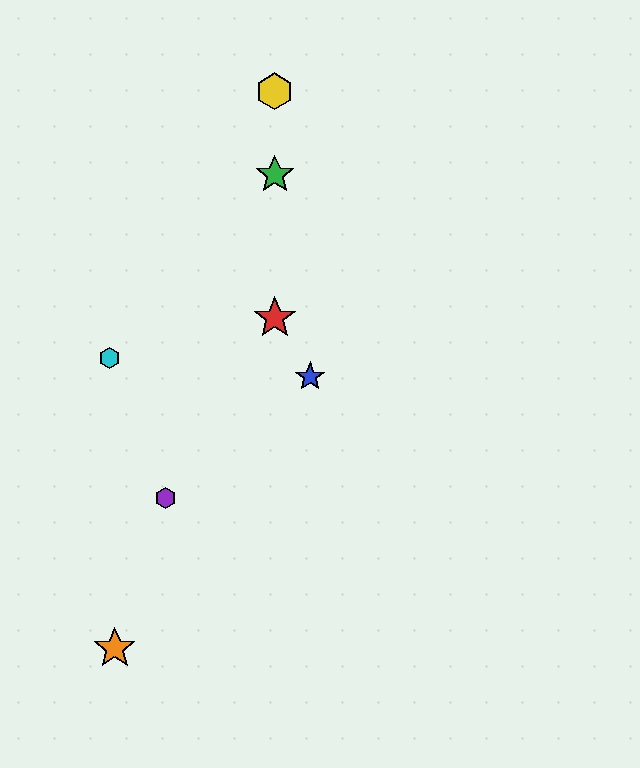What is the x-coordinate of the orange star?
The orange star is at x≈115.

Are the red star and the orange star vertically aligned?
No, the red star is at x≈275 and the orange star is at x≈115.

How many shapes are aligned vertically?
3 shapes (the red star, the green star, the yellow hexagon) are aligned vertically.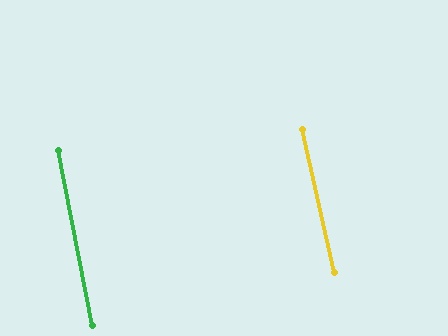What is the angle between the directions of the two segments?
Approximately 1 degree.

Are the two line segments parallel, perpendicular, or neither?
Parallel — their directions differ by only 1.4°.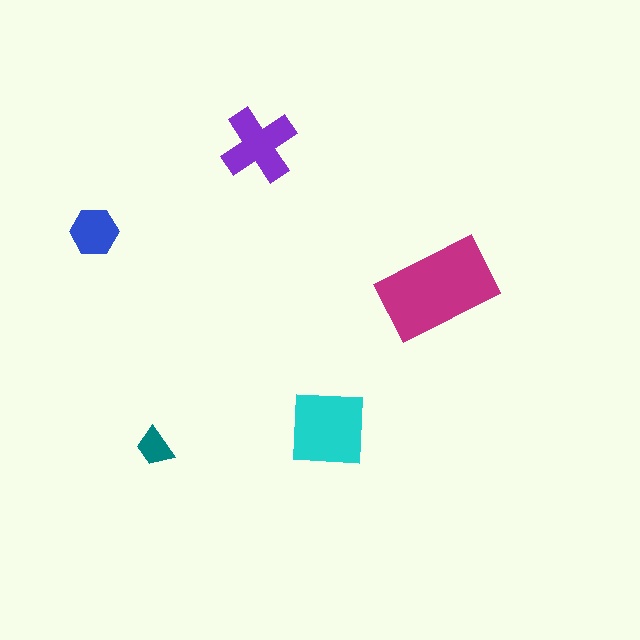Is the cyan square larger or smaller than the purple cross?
Larger.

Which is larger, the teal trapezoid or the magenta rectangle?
The magenta rectangle.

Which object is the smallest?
The teal trapezoid.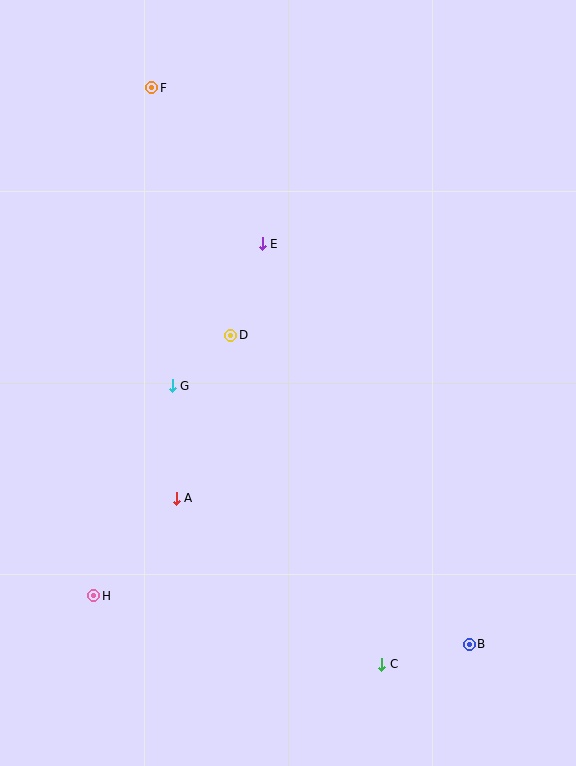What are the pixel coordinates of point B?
Point B is at (469, 644).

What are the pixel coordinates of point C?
Point C is at (382, 664).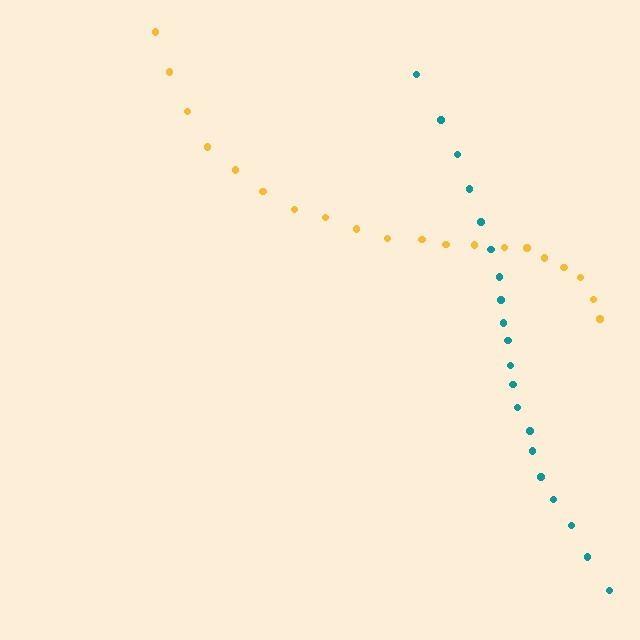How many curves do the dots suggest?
There are 2 distinct paths.